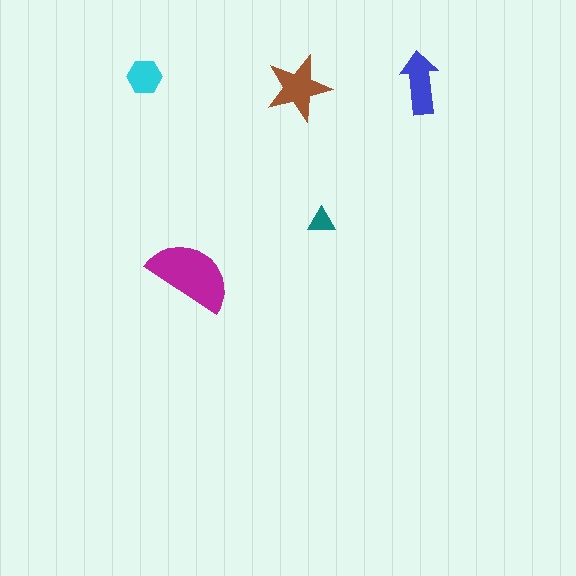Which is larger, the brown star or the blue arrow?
The brown star.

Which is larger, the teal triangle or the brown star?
The brown star.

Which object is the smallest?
The teal triangle.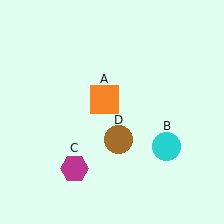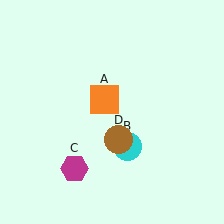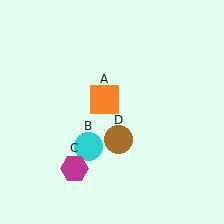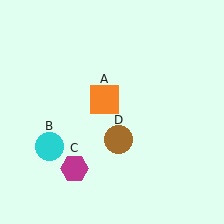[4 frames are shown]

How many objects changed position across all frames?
1 object changed position: cyan circle (object B).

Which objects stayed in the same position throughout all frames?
Orange square (object A) and magenta hexagon (object C) and brown circle (object D) remained stationary.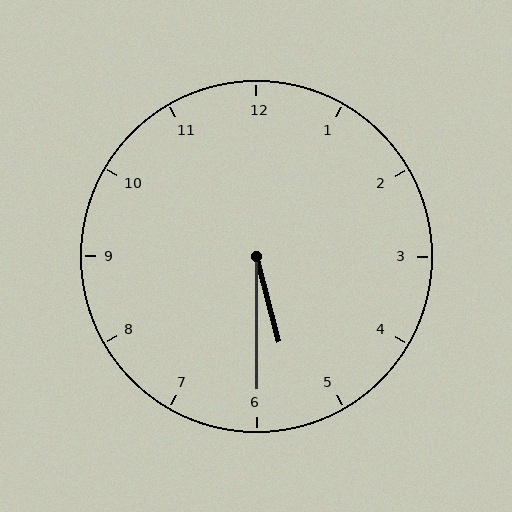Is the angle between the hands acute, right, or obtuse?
It is acute.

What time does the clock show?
5:30.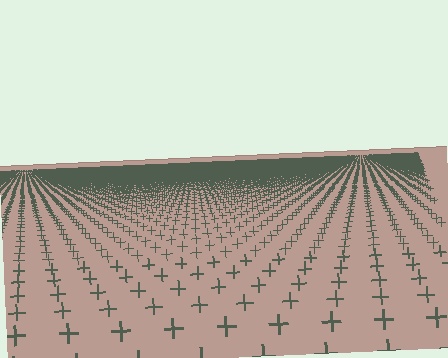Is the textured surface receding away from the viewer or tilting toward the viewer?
The surface is receding away from the viewer. Texture elements get smaller and denser toward the top.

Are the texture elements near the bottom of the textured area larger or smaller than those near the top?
Larger. Near the bottom, elements are closer to the viewer and appear at a bigger on-screen size.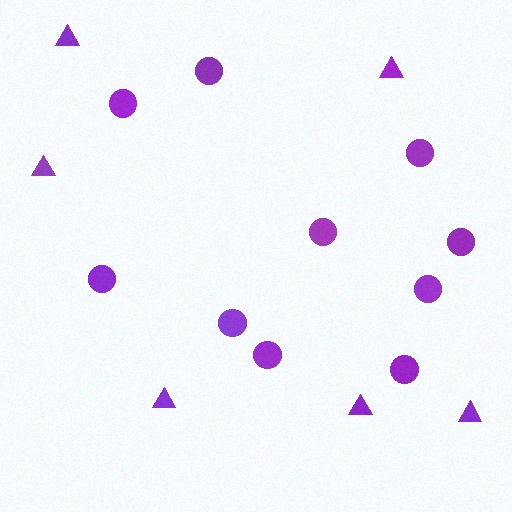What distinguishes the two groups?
There are 2 groups: one group of triangles (6) and one group of circles (10).